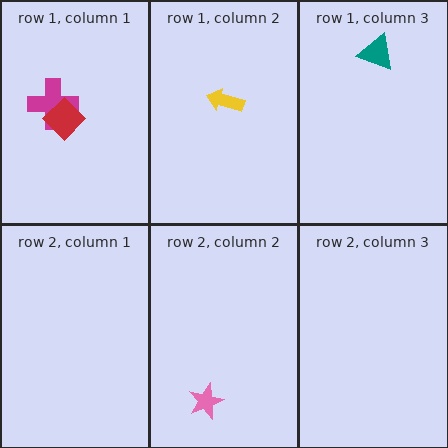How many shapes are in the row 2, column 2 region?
1.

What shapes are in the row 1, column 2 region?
The yellow arrow.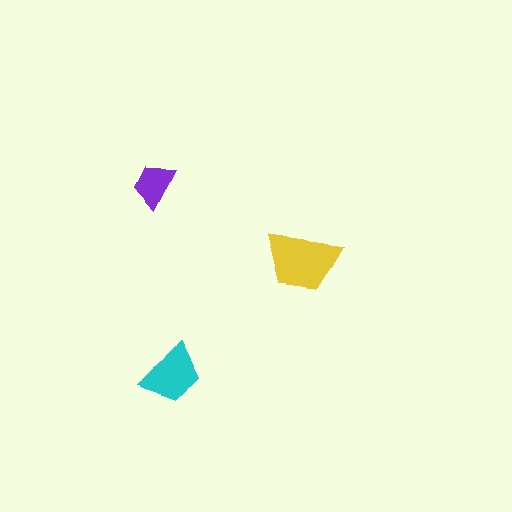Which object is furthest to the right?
The yellow trapezoid is rightmost.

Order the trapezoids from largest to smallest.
the yellow one, the cyan one, the purple one.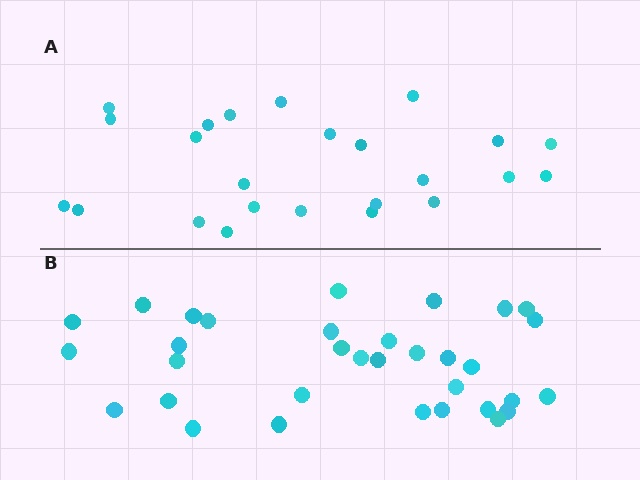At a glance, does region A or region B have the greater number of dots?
Region B (the bottom region) has more dots.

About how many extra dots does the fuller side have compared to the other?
Region B has roughly 8 or so more dots than region A.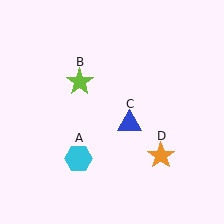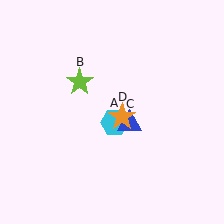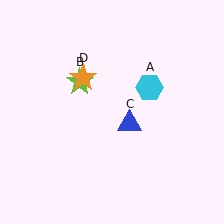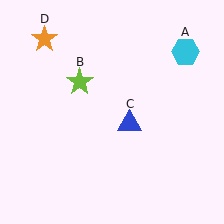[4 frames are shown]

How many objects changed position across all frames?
2 objects changed position: cyan hexagon (object A), orange star (object D).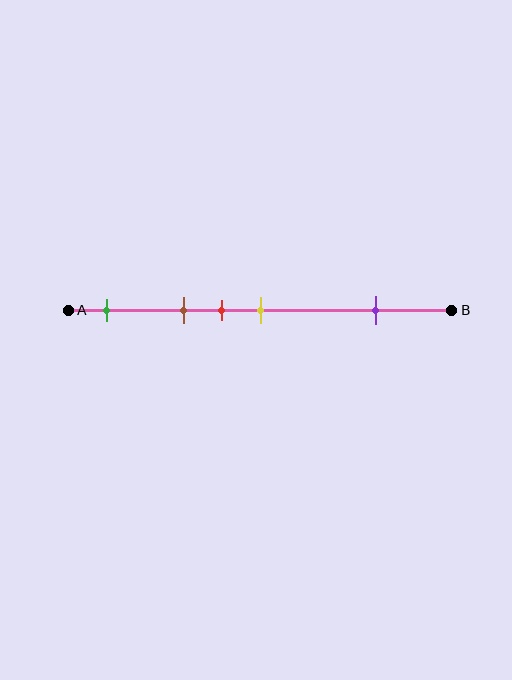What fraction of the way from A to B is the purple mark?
The purple mark is approximately 80% (0.8) of the way from A to B.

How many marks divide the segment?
There are 5 marks dividing the segment.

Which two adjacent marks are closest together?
The red and yellow marks are the closest adjacent pair.